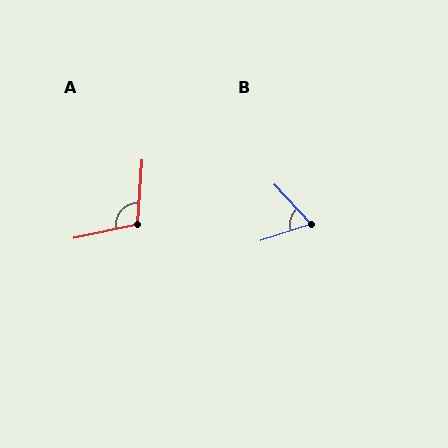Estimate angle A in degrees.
Approximately 106 degrees.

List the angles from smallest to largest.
B (66°), A (106°).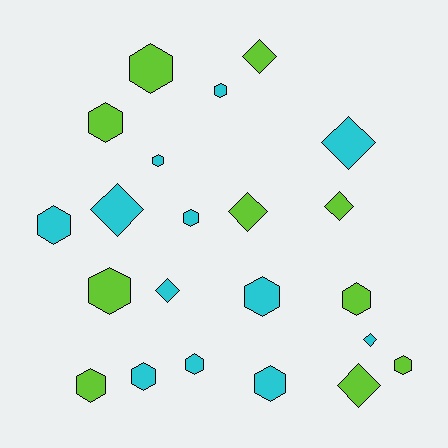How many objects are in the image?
There are 22 objects.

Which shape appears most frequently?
Hexagon, with 14 objects.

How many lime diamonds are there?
There are 4 lime diamonds.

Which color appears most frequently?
Cyan, with 12 objects.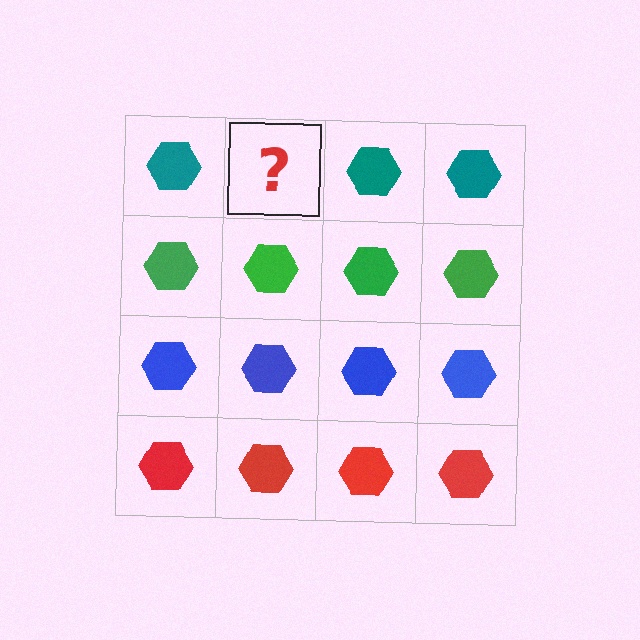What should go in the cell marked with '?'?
The missing cell should contain a teal hexagon.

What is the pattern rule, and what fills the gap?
The rule is that each row has a consistent color. The gap should be filled with a teal hexagon.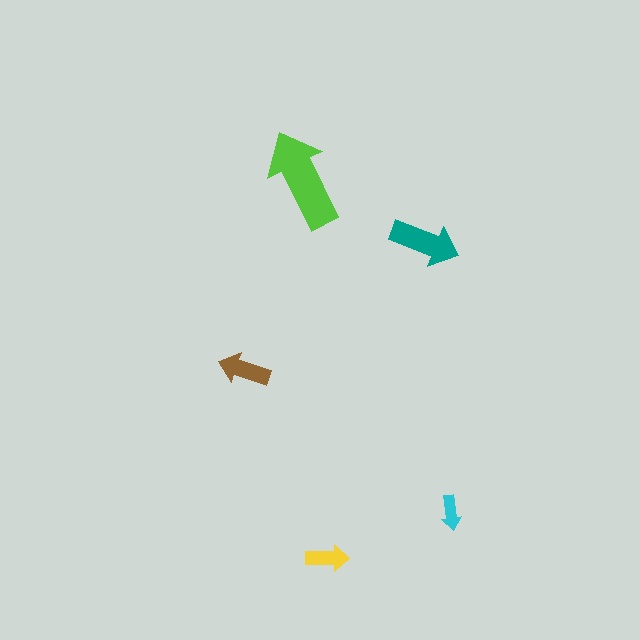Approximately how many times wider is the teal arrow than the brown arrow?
About 1.5 times wider.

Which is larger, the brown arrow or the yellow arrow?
The brown one.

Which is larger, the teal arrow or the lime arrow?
The lime one.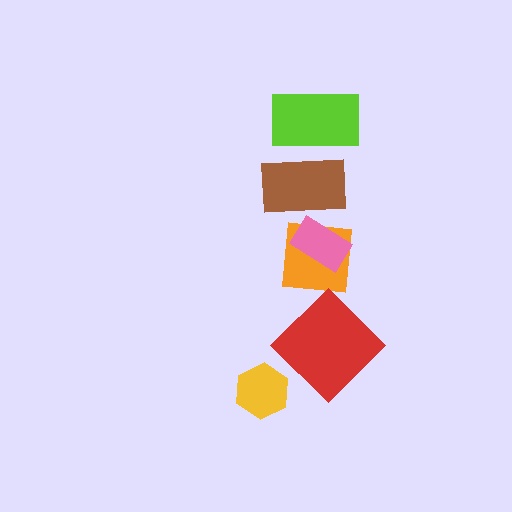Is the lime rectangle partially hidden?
Yes, it is partially covered by another shape.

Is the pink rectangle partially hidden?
Yes, it is partially covered by another shape.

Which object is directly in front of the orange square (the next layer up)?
The pink rectangle is directly in front of the orange square.